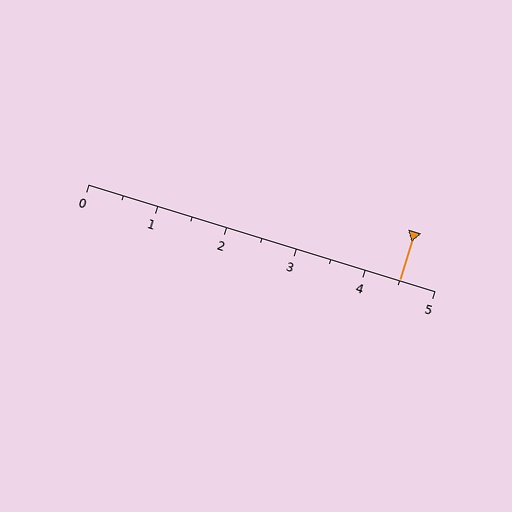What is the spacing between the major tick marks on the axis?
The major ticks are spaced 1 apart.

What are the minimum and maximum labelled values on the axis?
The axis runs from 0 to 5.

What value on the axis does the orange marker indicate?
The marker indicates approximately 4.5.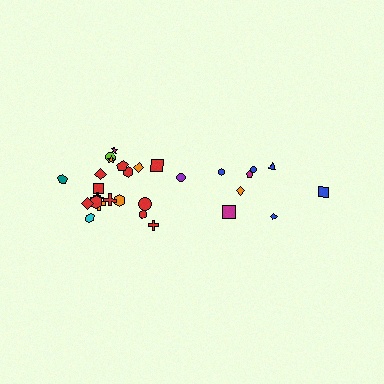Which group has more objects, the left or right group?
The left group.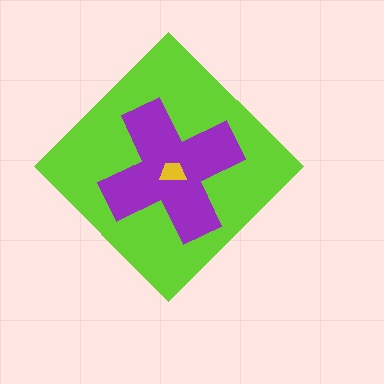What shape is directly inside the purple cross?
The yellow trapezoid.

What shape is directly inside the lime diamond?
The purple cross.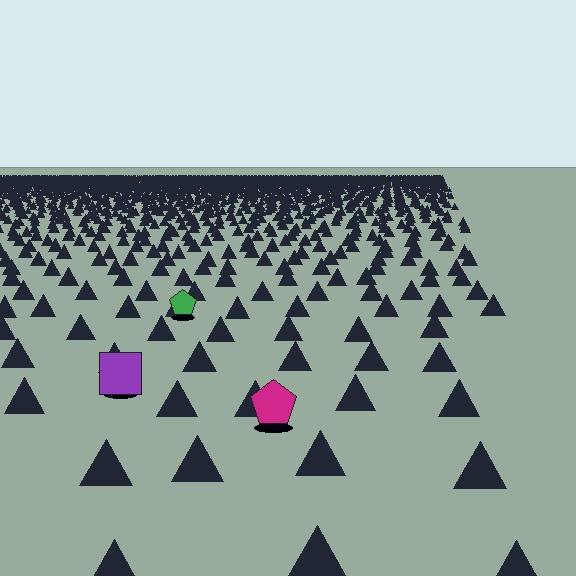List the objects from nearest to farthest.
From nearest to farthest: the magenta pentagon, the purple square, the green pentagon.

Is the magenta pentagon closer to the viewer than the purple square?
Yes. The magenta pentagon is closer — you can tell from the texture gradient: the ground texture is coarser near it.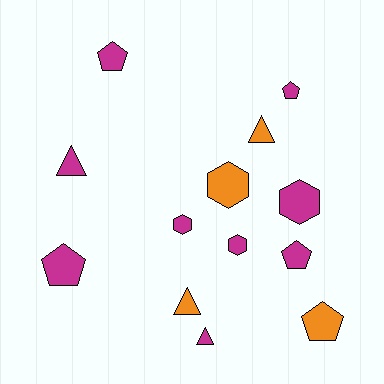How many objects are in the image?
There are 13 objects.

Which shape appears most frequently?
Pentagon, with 5 objects.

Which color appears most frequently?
Magenta, with 9 objects.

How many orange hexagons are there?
There is 1 orange hexagon.